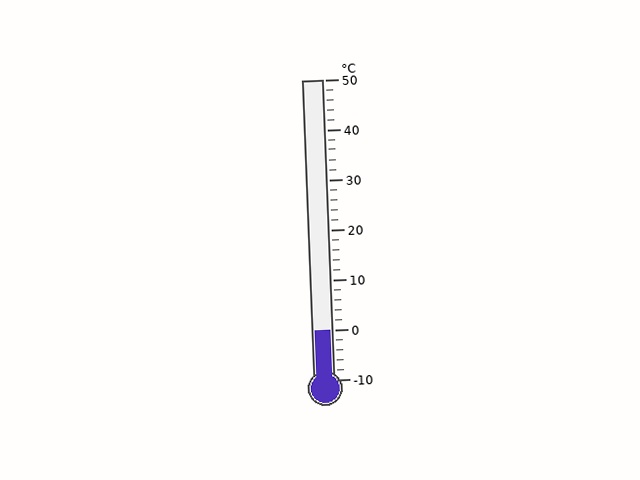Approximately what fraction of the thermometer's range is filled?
The thermometer is filled to approximately 15% of its range.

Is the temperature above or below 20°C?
The temperature is below 20°C.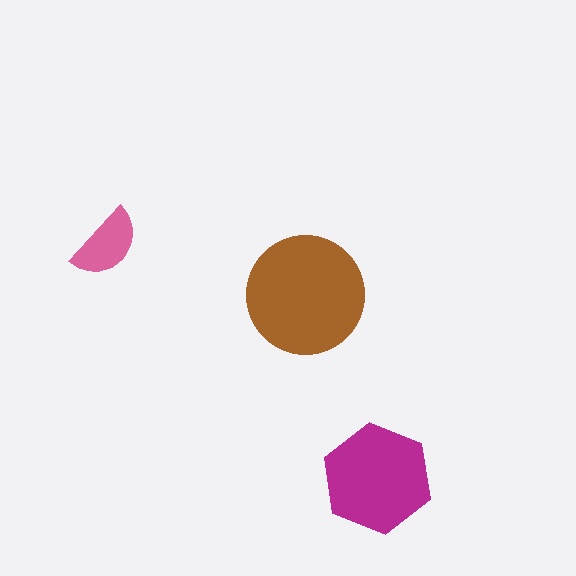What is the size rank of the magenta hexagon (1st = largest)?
2nd.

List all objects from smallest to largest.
The pink semicircle, the magenta hexagon, the brown circle.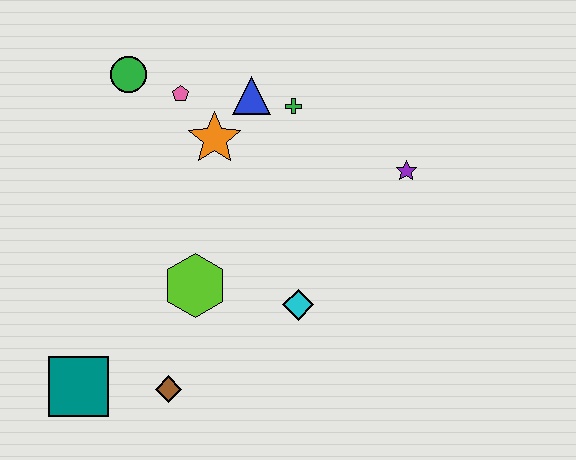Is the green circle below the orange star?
No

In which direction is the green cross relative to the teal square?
The green cross is above the teal square.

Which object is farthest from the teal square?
The purple star is farthest from the teal square.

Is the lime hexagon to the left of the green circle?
No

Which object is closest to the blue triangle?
The green cross is closest to the blue triangle.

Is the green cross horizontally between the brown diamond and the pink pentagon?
No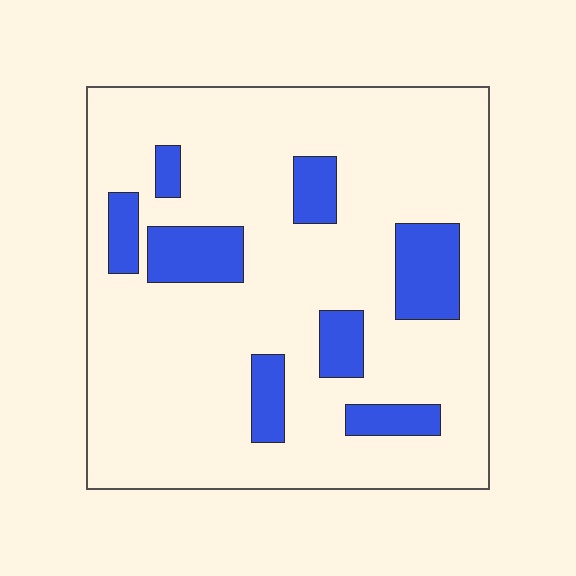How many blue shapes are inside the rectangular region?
8.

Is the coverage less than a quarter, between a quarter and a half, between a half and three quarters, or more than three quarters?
Less than a quarter.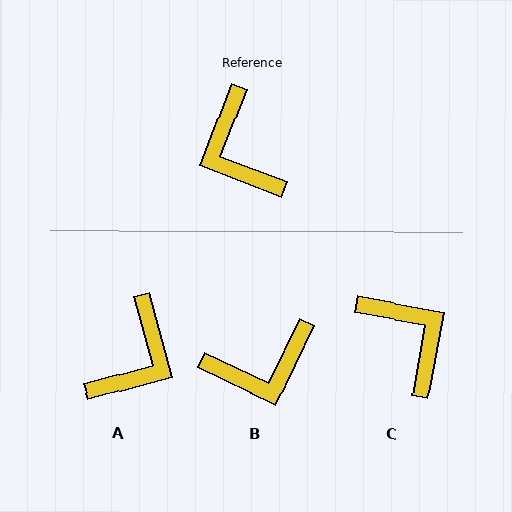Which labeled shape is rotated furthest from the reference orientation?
C, about 169 degrees away.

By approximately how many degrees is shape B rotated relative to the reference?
Approximately 86 degrees counter-clockwise.